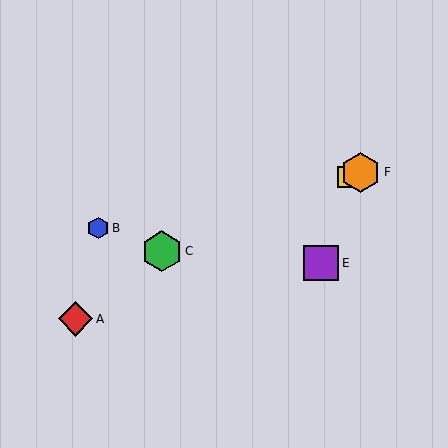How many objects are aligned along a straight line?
3 objects (C, D, F) are aligned along a straight line.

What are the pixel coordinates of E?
Object E is at (321, 263).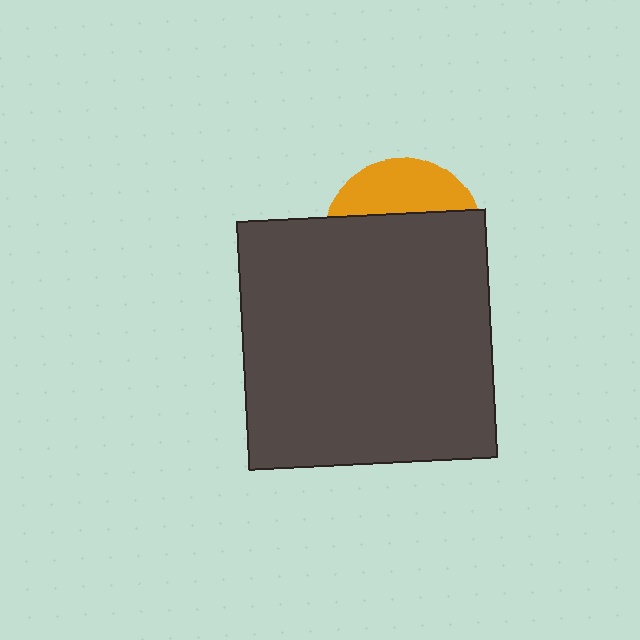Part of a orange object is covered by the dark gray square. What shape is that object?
It is a circle.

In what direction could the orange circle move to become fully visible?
The orange circle could move up. That would shift it out from behind the dark gray square entirely.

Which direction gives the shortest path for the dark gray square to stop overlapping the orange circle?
Moving down gives the shortest separation.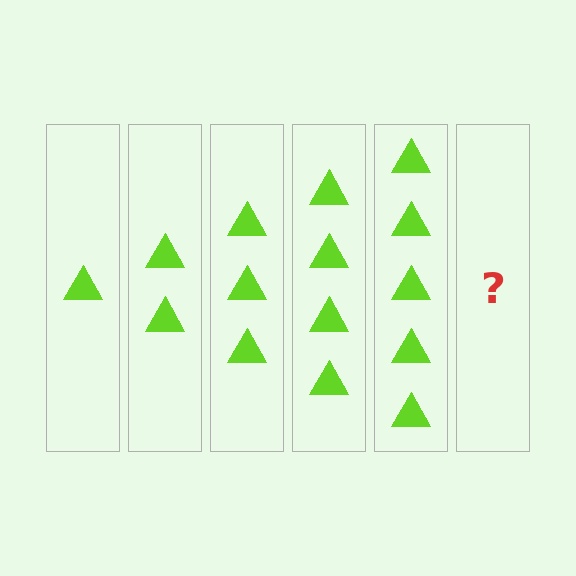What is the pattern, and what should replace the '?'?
The pattern is that each step adds one more triangle. The '?' should be 6 triangles.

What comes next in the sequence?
The next element should be 6 triangles.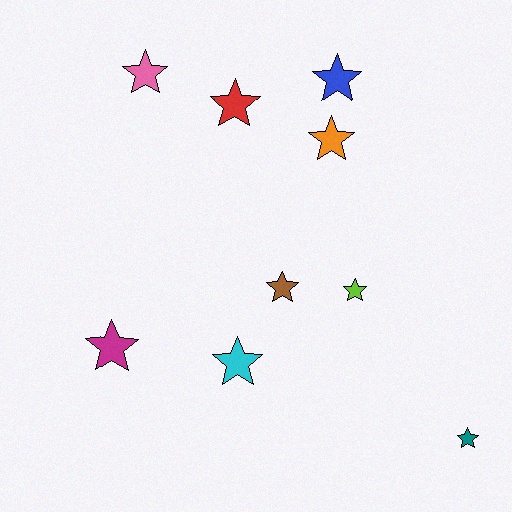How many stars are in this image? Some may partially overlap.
There are 9 stars.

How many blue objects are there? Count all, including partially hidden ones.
There is 1 blue object.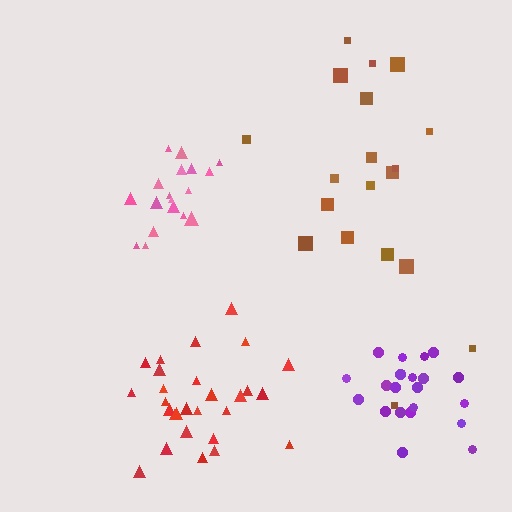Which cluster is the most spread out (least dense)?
Brown.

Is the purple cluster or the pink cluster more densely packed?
Purple.